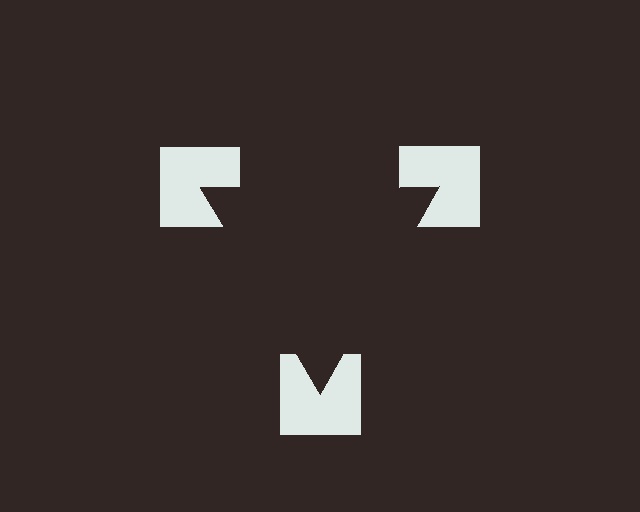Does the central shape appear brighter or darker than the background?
It typically appears slightly darker than the background, even though no actual brightness change is drawn.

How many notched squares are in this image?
There are 3 — one at each vertex of the illusory triangle.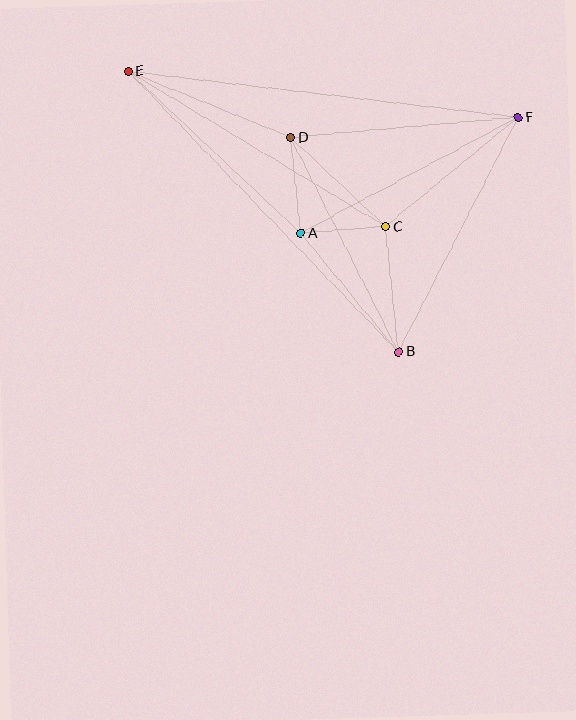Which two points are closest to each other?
Points A and C are closest to each other.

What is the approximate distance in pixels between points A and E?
The distance between A and E is approximately 237 pixels.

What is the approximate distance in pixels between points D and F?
The distance between D and F is approximately 228 pixels.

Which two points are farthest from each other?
Points E and F are farthest from each other.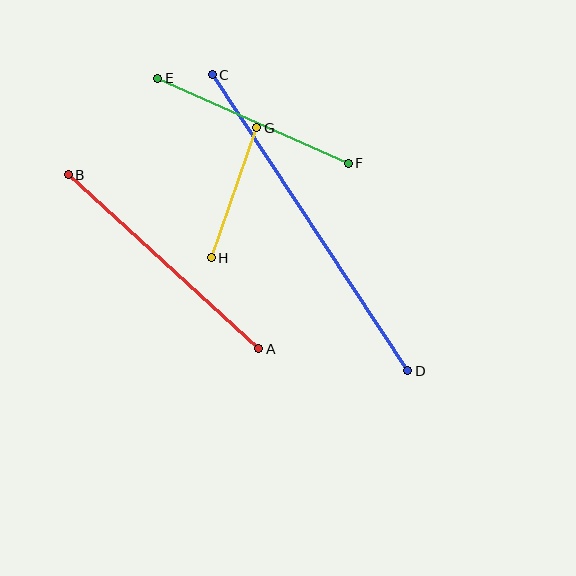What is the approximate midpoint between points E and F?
The midpoint is at approximately (253, 121) pixels.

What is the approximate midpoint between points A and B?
The midpoint is at approximately (163, 262) pixels.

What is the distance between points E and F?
The distance is approximately 209 pixels.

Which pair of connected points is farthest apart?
Points C and D are farthest apart.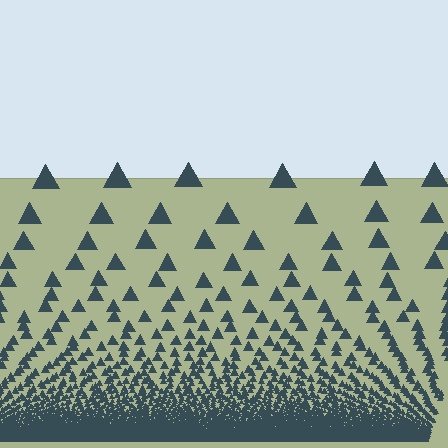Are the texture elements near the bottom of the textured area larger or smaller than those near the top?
Smaller. The gradient is inverted — elements near the bottom are smaller and denser.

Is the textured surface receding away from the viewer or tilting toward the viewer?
The surface appears to tilt toward the viewer. Texture elements get larger and sparser toward the top.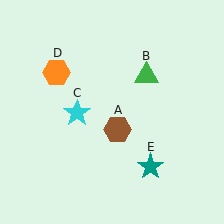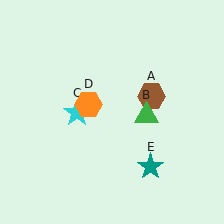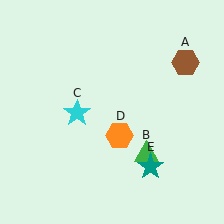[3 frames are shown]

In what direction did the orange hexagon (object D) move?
The orange hexagon (object D) moved down and to the right.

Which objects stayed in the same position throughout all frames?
Cyan star (object C) and teal star (object E) remained stationary.